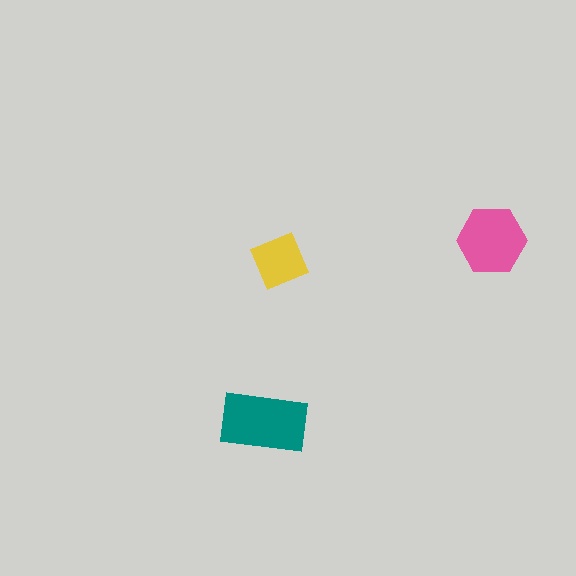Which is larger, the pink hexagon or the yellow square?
The pink hexagon.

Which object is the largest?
The teal rectangle.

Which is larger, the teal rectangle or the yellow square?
The teal rectangle.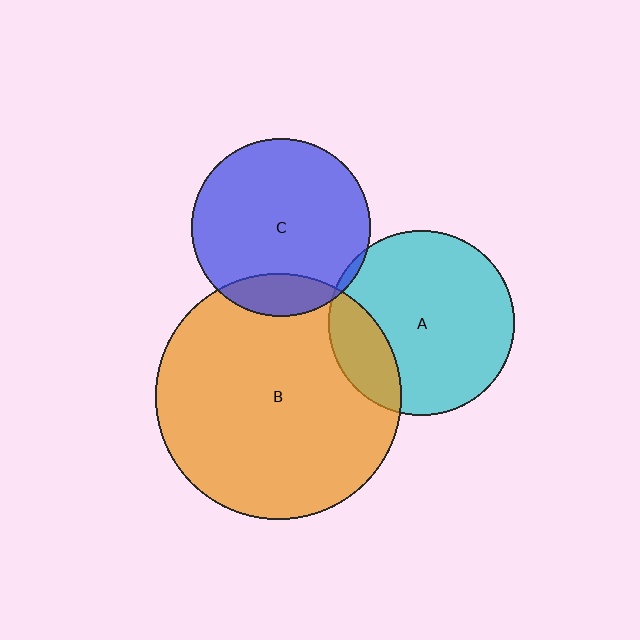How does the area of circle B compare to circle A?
Approximately 1.8 times.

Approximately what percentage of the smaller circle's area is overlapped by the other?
Approximately 5%.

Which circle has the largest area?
Circle B (orange).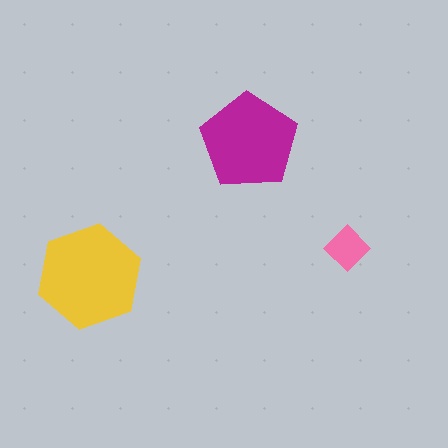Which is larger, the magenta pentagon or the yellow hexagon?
The yellow hexagon.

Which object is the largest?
The yellow hexagon.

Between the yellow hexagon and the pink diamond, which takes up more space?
The yellow hexagon.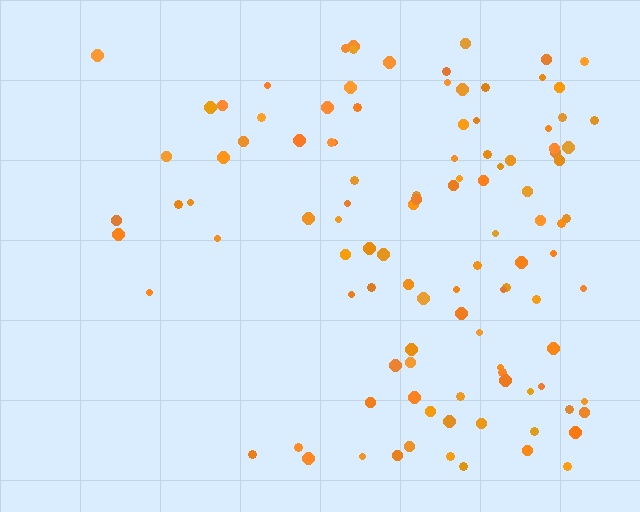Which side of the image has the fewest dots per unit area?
The left.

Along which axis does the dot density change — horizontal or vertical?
Horizontal.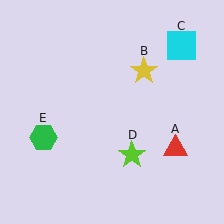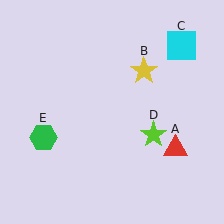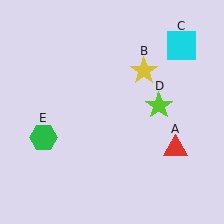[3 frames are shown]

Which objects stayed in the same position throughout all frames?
Red triangle (object A) and yellow star (object B) and cyan square (object C) and green hexagon (object E) remained stationary.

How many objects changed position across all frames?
1 object changed position: lime star (object D).